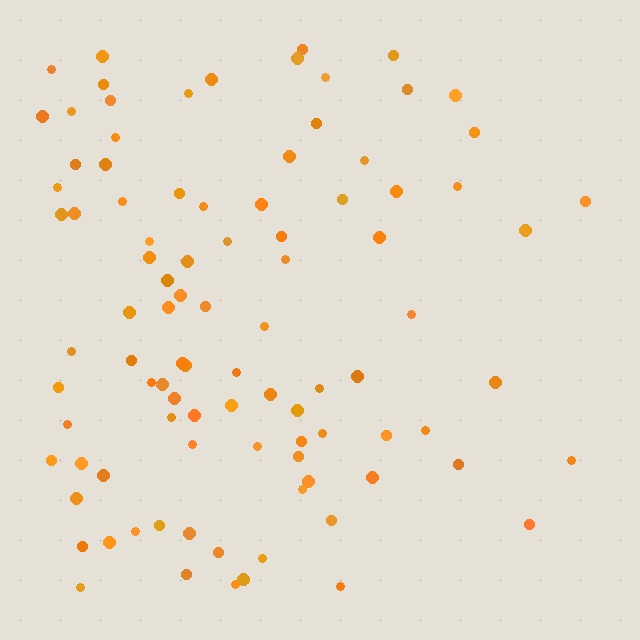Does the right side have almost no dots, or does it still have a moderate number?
Still a moderate number, just noticeably fewer than the left.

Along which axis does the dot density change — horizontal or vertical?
Horizontal.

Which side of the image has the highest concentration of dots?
The left.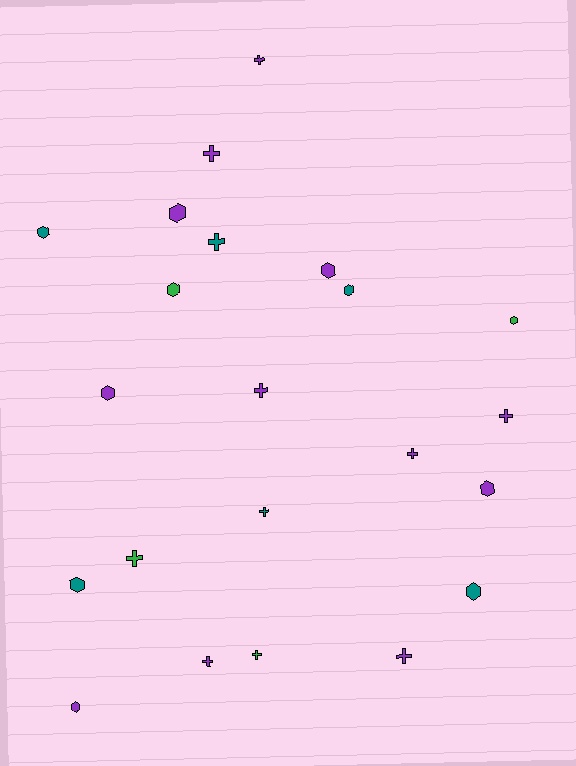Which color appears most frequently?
Purple, with 12 objects.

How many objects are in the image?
There are 22 objects.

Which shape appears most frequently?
Cross, with 11 objects.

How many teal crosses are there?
There are 2 teal crosses.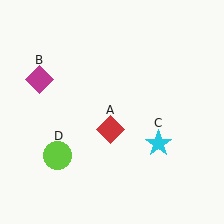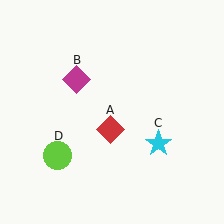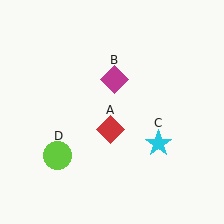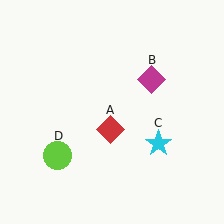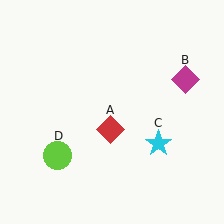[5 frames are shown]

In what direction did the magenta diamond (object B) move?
The magenta diamond (object B) moved right.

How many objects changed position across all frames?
1 object changed position: magenta diamond (object B).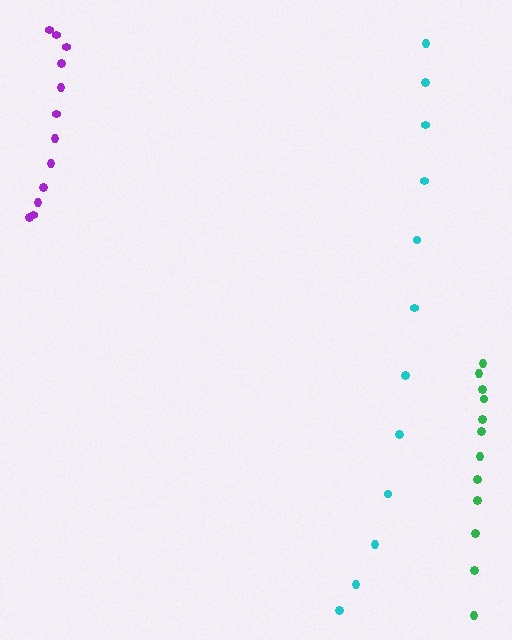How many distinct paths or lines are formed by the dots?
There are 3 distinct paths.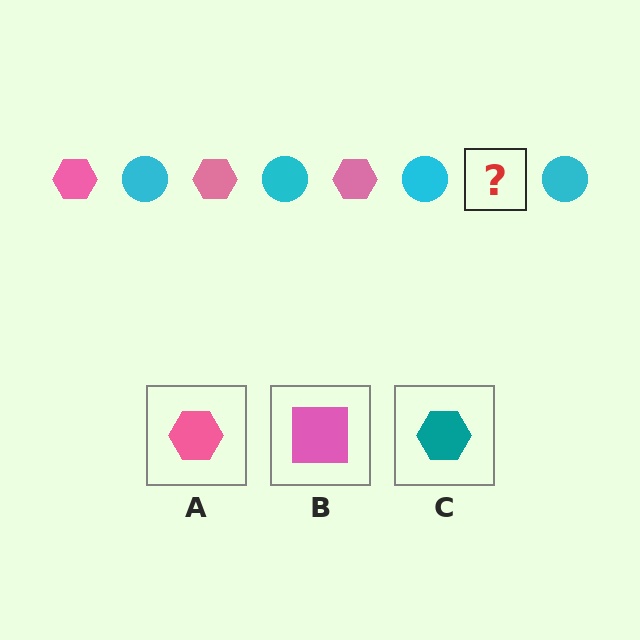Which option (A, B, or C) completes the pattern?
A.